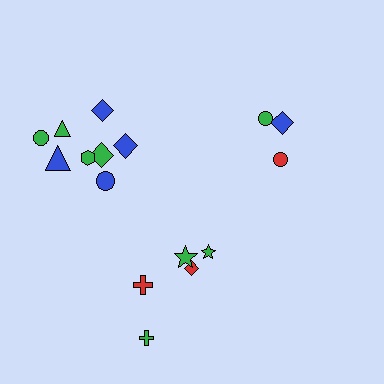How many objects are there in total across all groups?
There are 16 objects.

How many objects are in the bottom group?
There are 5 objects.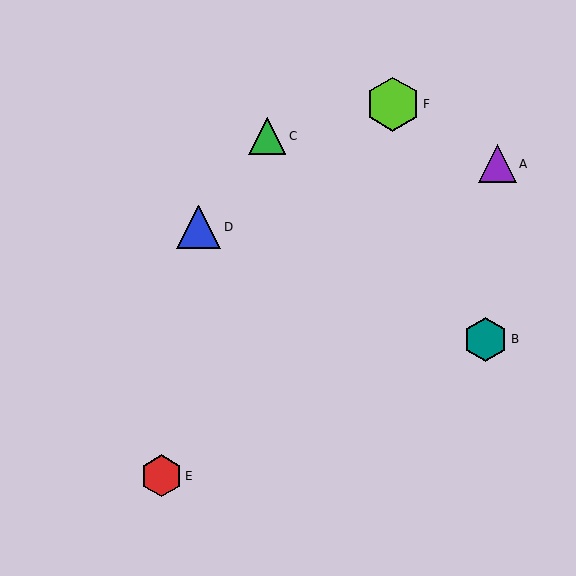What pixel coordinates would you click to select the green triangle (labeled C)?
Click at (267, 136) to select the green triangle C.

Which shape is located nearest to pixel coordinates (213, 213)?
The blue triangle (labeled D) at (199, 227) is nearest to that location.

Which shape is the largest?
The lime hexagon (labeled F) is the largest.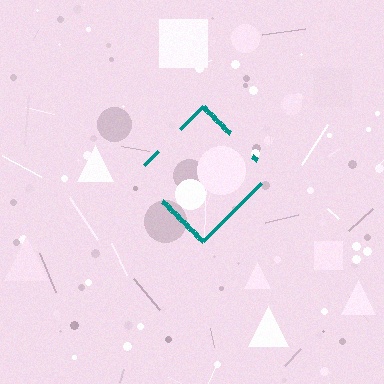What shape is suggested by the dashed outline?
The dashed outline suggests a diamond.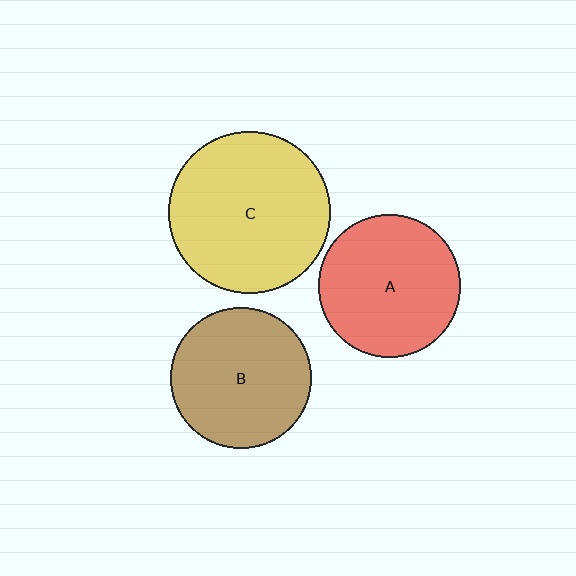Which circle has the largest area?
Circle C (yellow).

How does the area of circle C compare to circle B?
Approximately 1.3 times.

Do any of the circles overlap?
No, none of the circles overlap.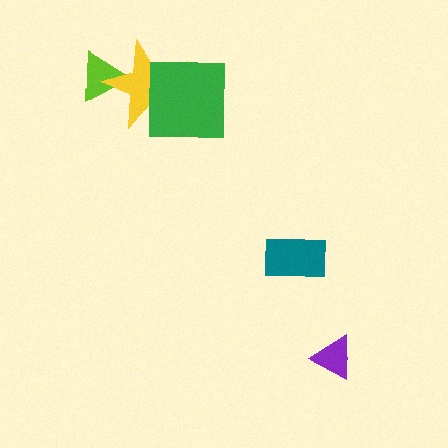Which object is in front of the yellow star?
The green square is in front of the yellow star.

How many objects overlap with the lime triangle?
1 object overlaps with the lime triangle.